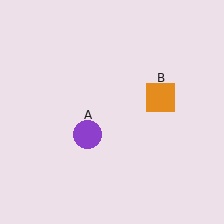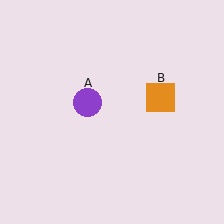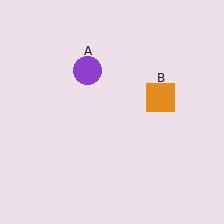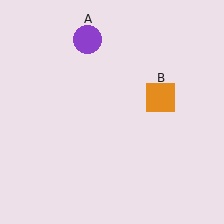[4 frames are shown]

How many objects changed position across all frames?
1 object changed position: purple circle (object A).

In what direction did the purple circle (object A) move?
The purple circle (object A) moved up.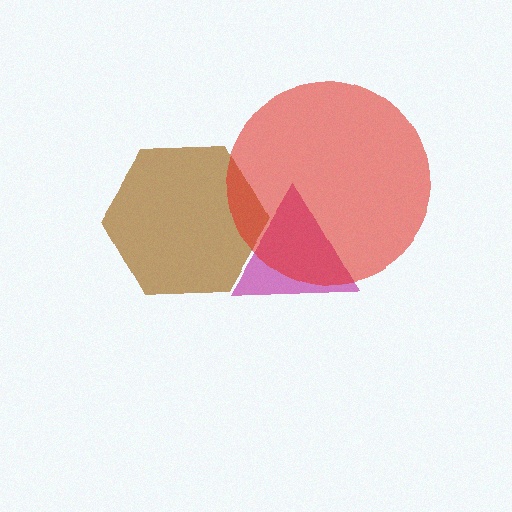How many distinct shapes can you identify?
There are 3 distinct shapes: a magenta triangle, a brown hexagon, a red circle.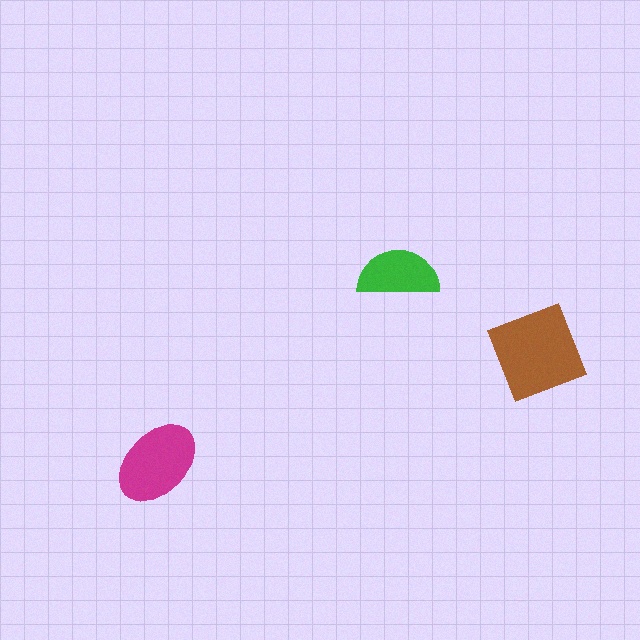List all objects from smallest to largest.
The green semicircle, the magenta ellipse, the brown diamond.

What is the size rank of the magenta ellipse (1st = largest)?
2nd.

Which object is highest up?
The green semicircle is topmost.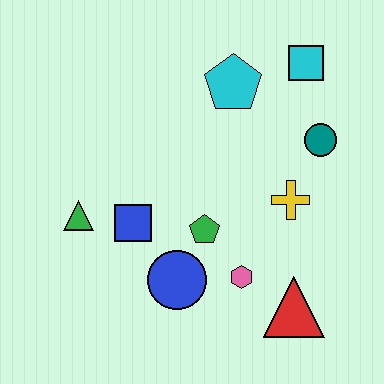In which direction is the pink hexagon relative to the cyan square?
The pink hexagon is below the cyan square.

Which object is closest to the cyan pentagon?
The cyan square is closest to the cyan pentagon.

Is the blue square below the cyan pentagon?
Yes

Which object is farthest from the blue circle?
The cyan square is farthest from the blue circle.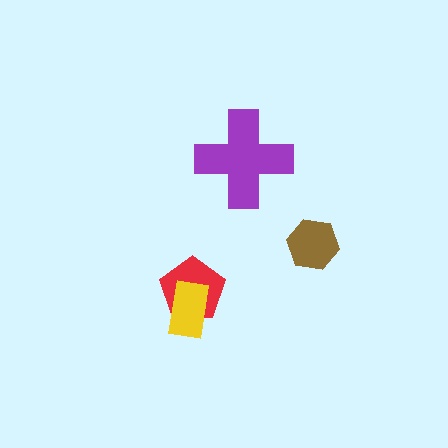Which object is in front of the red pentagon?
The yellow rectangle is in front of the red pentagon.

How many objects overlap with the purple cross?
0 objects overlap with the purple cross.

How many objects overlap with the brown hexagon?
0 objects overlap with the brown hexagon.